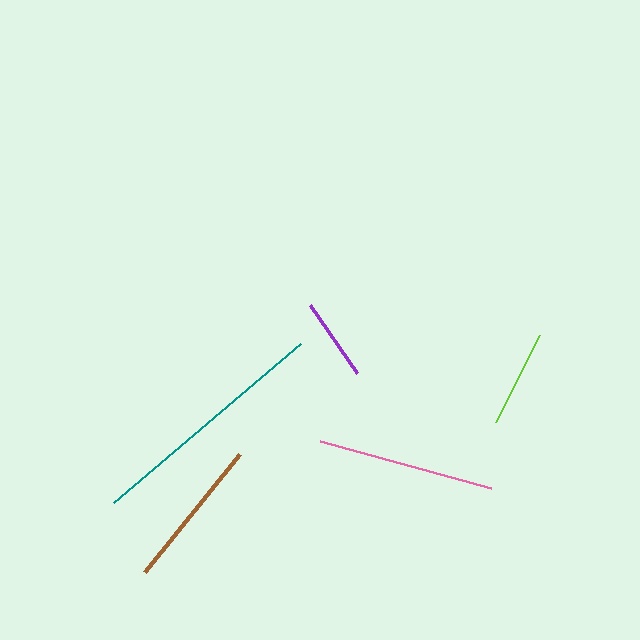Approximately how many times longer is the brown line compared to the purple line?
The brown line is approximately 1.8 times the length of the purple line.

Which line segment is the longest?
The teal line is the longest at approximately 245 pixels.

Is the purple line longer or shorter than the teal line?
The teal line is longer than the purple line.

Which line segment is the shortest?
The purple line is the shortest at approximately 83 pixels.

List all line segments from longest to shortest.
From longest to shortest: teal, pink, brown, lime, purple.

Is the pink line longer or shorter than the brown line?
The pink line is longer than the brown line.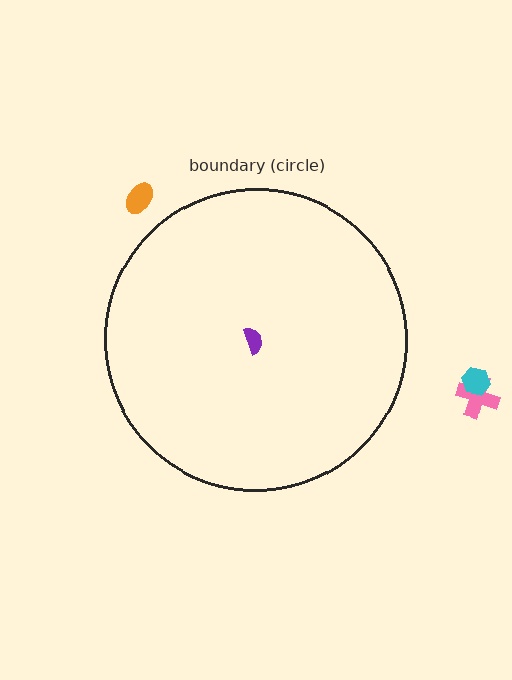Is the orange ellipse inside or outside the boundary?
Outside.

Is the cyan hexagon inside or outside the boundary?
Outside.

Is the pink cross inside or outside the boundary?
Outside.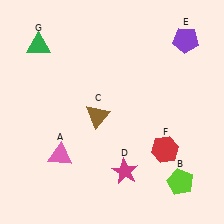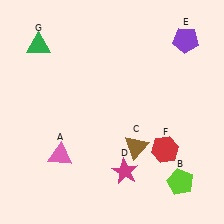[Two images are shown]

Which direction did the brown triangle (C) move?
The brown triangle (C) moved right.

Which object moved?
The brown triangle (C) moved right.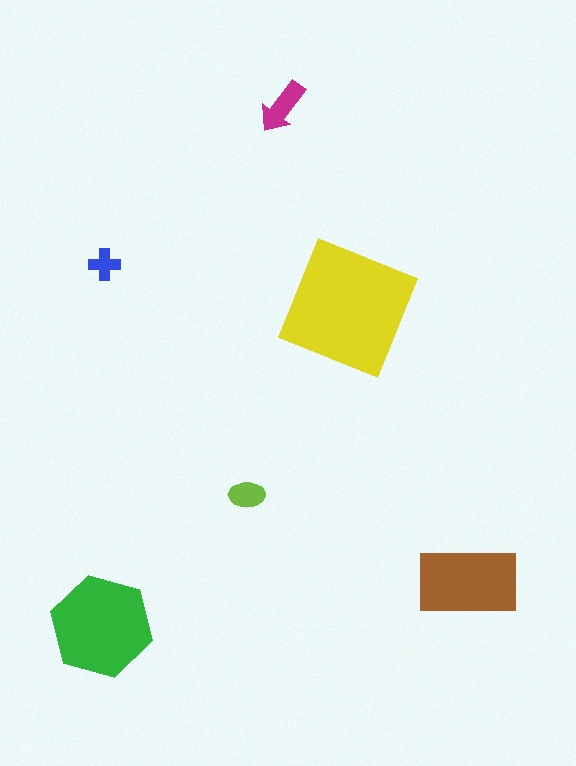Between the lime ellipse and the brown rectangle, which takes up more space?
The brown rectangle.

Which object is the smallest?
The blue cross.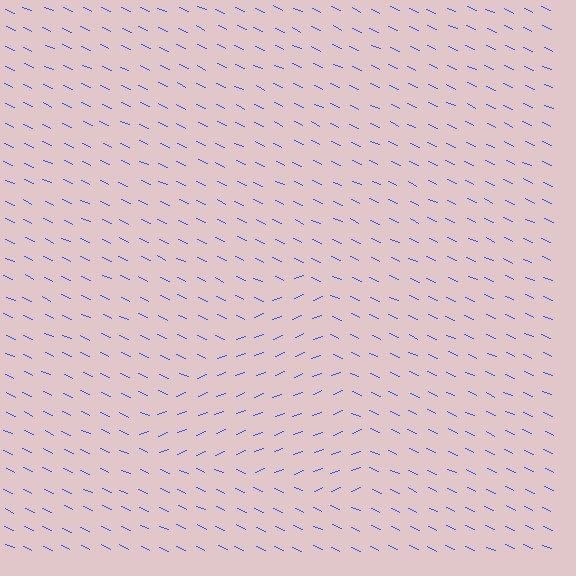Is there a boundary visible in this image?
Yes, there is a texture boundary formed by a change in line orientation.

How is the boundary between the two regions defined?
The boundary is defined purely by a change in line orientation (approximately 45 degrees difference). All lines are the same color and thickness.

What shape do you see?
I see a triangle.